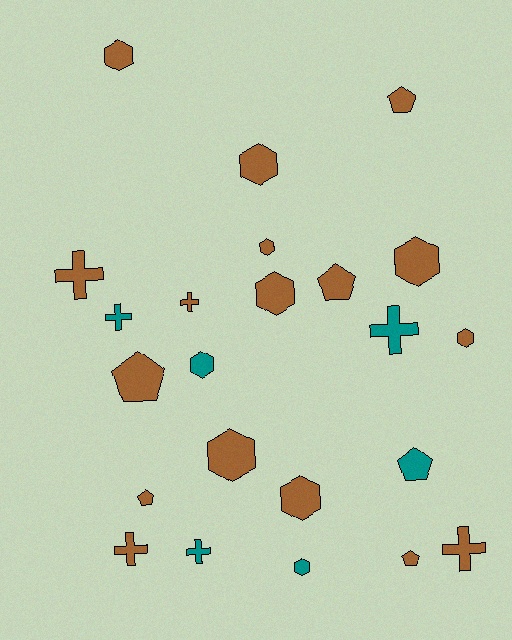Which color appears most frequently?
Brown, with 17 objects.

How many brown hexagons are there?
There are 8 brown hexagons.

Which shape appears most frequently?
Hexagon, with 10 objects.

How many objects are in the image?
There are 23 objects.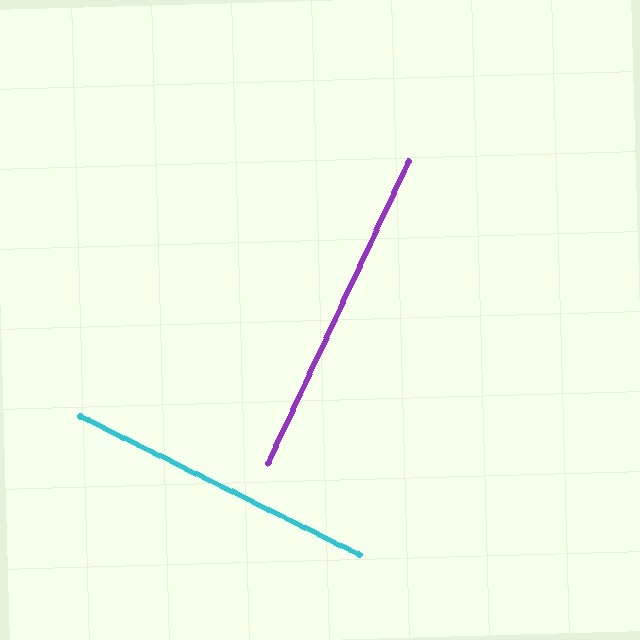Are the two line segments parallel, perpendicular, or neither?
Perpendicular — they meet at approximately 88°.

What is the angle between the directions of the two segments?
Approximately 88 degrees.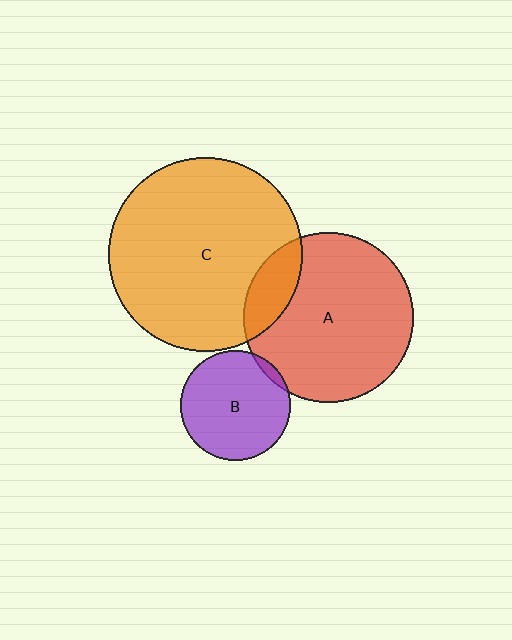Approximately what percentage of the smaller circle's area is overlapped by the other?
Approximately 5%.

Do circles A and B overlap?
Yes.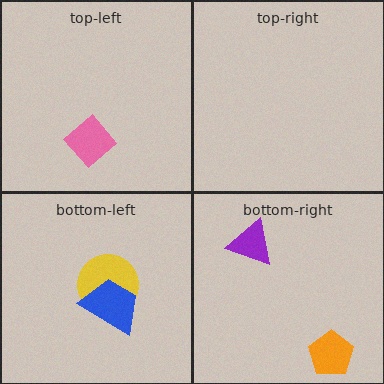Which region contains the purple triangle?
The bottom-right region.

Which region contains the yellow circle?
The bottom-left region.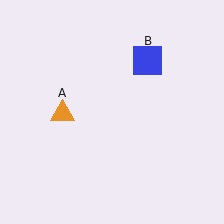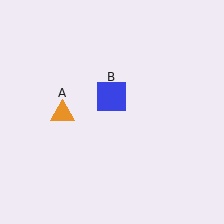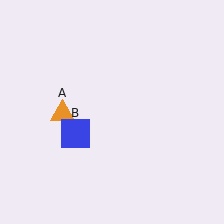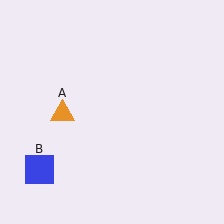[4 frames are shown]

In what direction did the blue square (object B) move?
The blue square (object B) moved down and to the left.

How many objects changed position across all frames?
1 object changed position: blue square (object B).